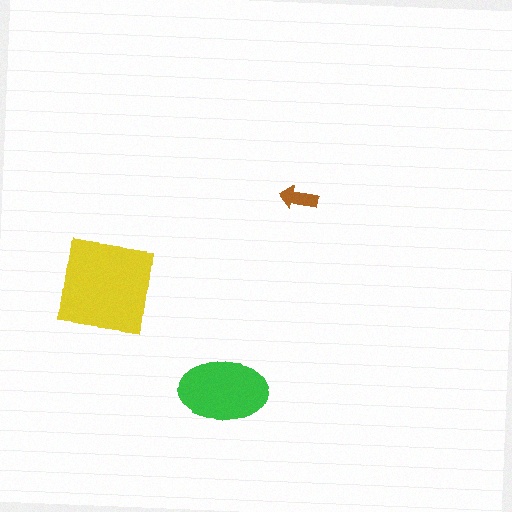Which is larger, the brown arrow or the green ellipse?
The green ellipse.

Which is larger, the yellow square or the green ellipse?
The yellow square.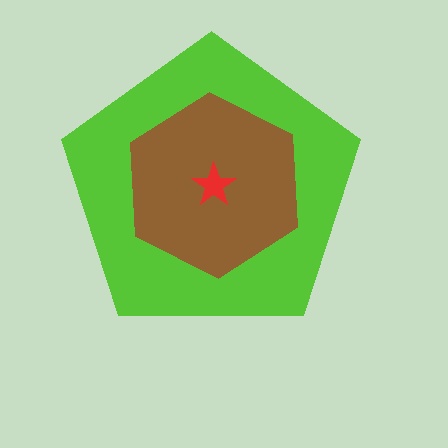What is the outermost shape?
The lime pentagon.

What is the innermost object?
The red star.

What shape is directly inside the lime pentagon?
The brown hexagon.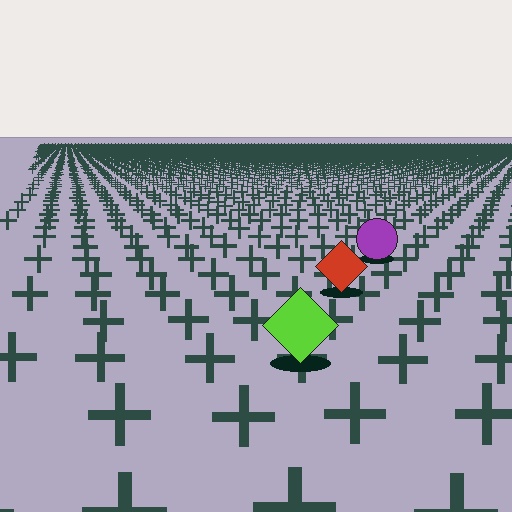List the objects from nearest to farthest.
From nearest to farthest: the lime diamond, the red diamond, the purple circle.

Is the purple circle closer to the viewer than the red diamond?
No. The red diamond is closer — you can tell from the texture gradient: the ground texture is coarser near it.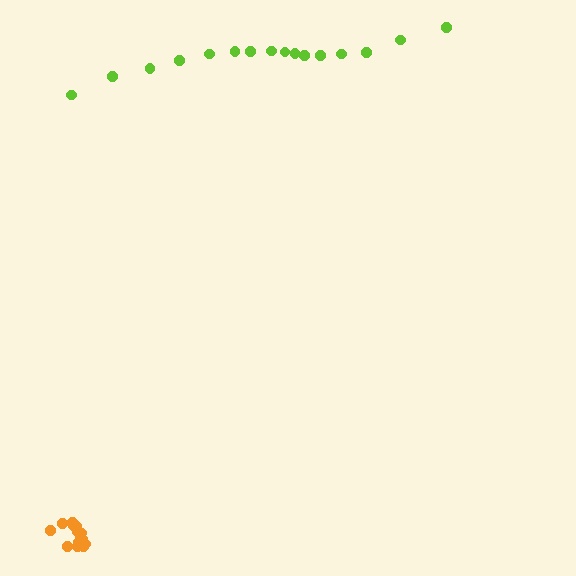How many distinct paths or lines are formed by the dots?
There are 2 distinct paths.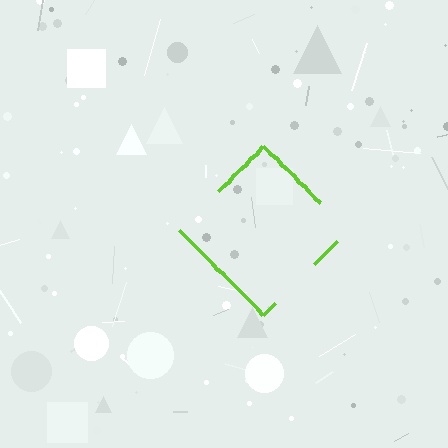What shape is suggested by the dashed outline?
The dashed outline suggests a diamond.